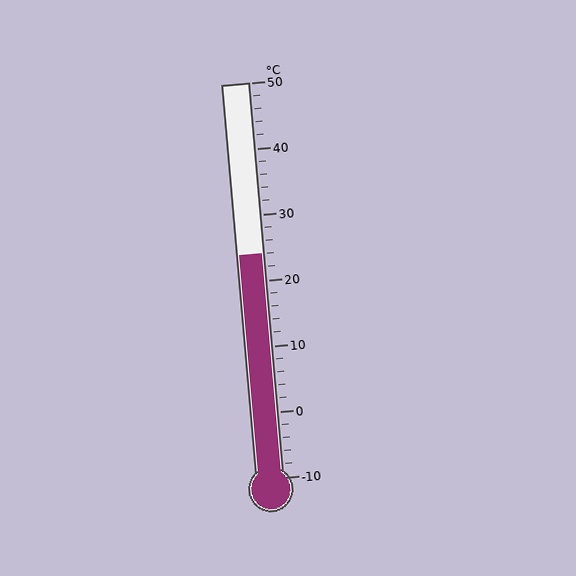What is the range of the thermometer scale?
The thermometer scale ranges from -10°C to 50°C.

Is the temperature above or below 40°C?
The temperature is below 40°C.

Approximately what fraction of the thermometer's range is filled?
The thermometer is filled to approximately 55% of its range.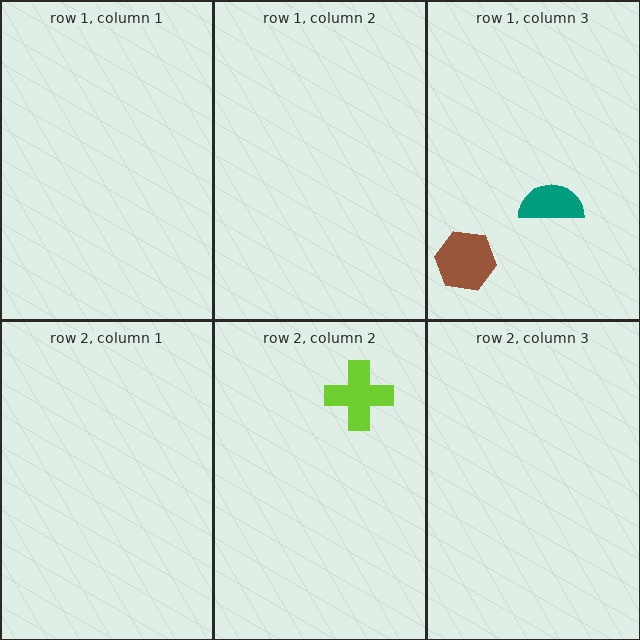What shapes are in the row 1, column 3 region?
The brown hexagon, the teal semicircle.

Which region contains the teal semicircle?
The row 1, column 3 region.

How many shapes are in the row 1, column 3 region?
2.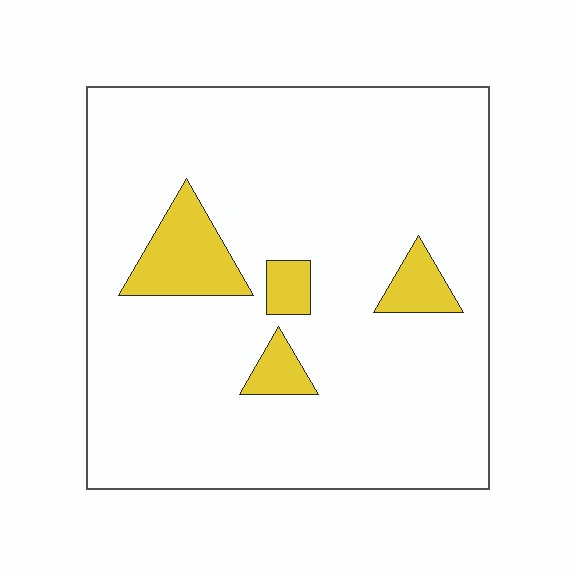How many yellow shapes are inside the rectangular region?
4.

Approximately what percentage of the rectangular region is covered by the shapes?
Approximately 10%.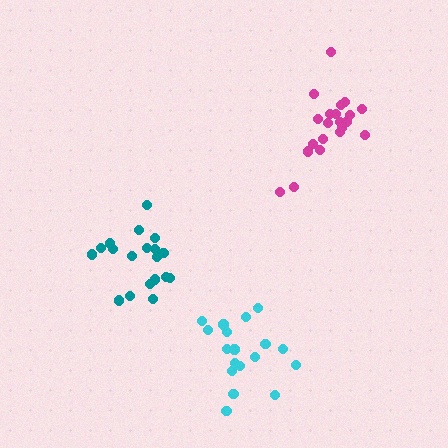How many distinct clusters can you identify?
There are 3 distinct clusters.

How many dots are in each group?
Group 1: 19 dots, Group 2: 18 dots, Group 3: 21 dots (58 total).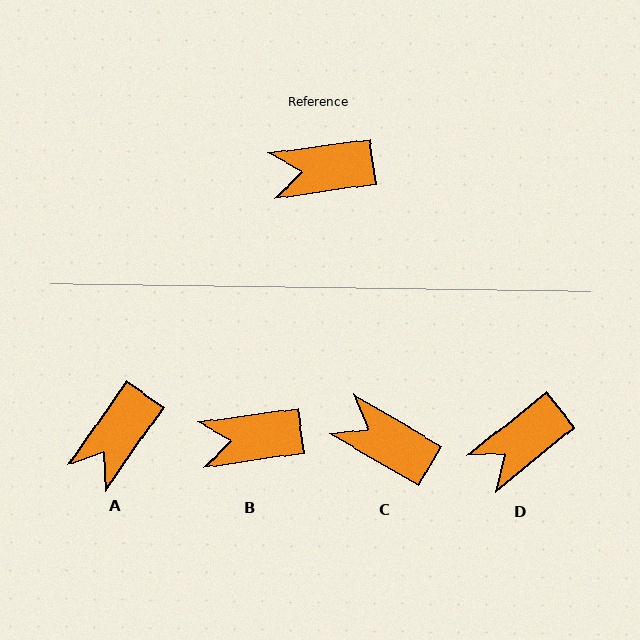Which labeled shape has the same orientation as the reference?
B.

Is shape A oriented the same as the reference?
No, it is off by about 47 degrees.